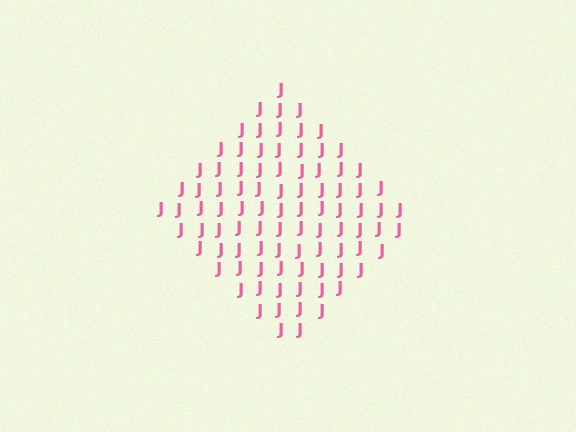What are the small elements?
The small elements are letter J's.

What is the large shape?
The large shape is a diamond.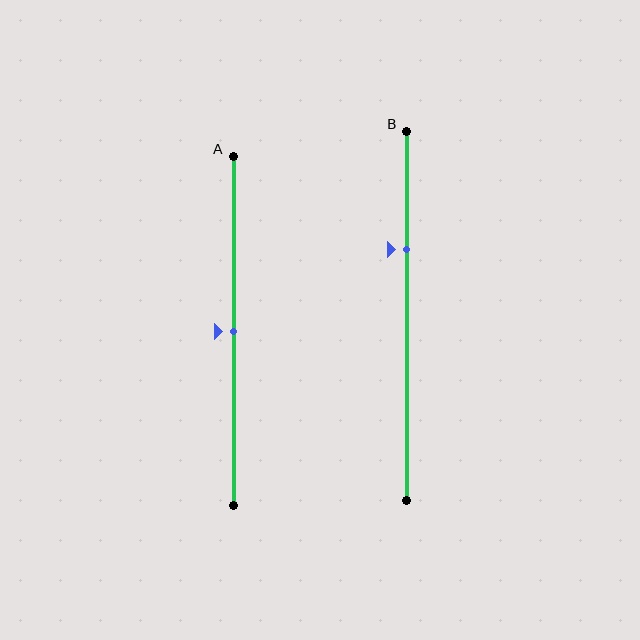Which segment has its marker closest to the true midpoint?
Segment A has its marker closest to the true midpoint.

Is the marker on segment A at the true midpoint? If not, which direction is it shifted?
Yes, the marker on segment A is at the true midpoint.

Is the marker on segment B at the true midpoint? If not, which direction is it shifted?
No, the marker on segment B is shifted upward by about 18% of the segment length.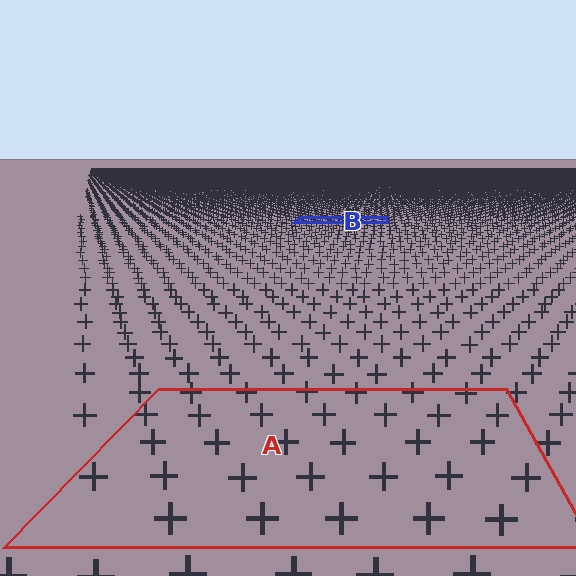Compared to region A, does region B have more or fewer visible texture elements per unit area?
Region B has more texture elements per unit area — they are packed more densely because it is farther away.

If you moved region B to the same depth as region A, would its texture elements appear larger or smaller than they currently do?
They would appear larger. At a closer depth, the same texture elements are projected at a bigger on-screen size.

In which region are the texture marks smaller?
The texture marks are smaller in region B, because it is farther away.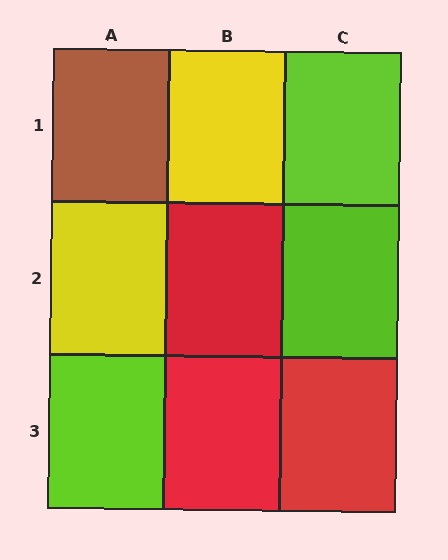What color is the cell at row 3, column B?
Red.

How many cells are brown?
1 cell is brown.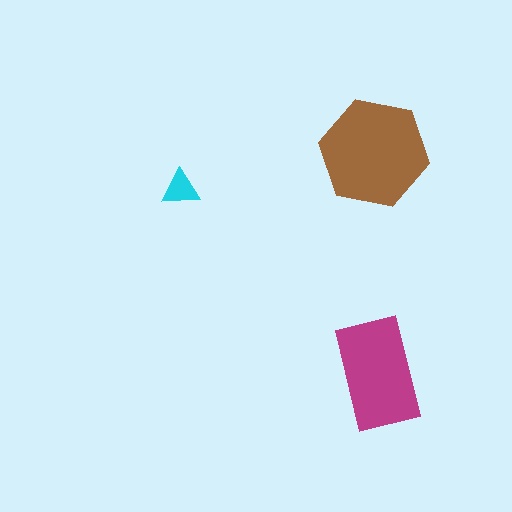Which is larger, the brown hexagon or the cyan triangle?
The brown hexagon.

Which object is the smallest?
The cyan triangle.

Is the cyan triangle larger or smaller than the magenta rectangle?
Smaller.